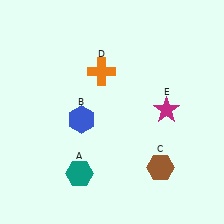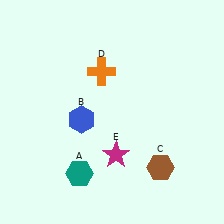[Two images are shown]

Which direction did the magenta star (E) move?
The magenta star (E) moved left.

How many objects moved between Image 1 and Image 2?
1 object moved between the two images.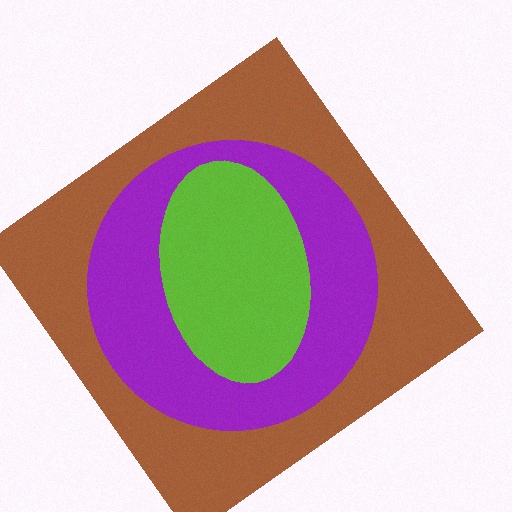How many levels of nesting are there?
3.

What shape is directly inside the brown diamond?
The purple circle.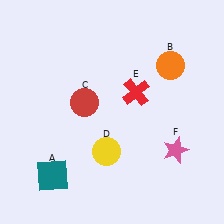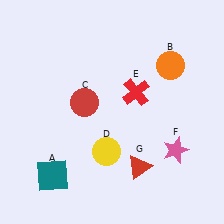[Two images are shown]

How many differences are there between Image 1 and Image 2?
There is 1 difference between the two images.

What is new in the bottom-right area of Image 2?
A red triangle (G) was added in the bottom-right area of Image 2.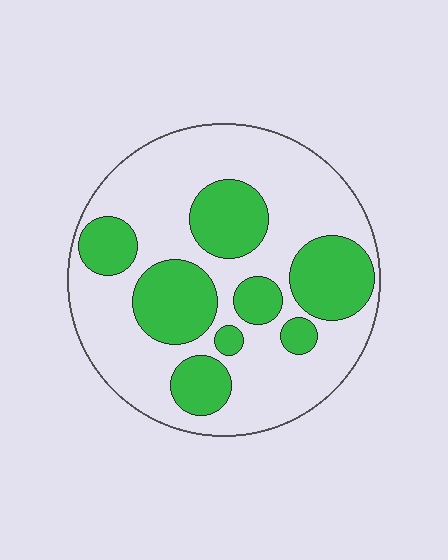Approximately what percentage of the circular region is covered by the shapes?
Approximately 35%.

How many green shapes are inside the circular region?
8.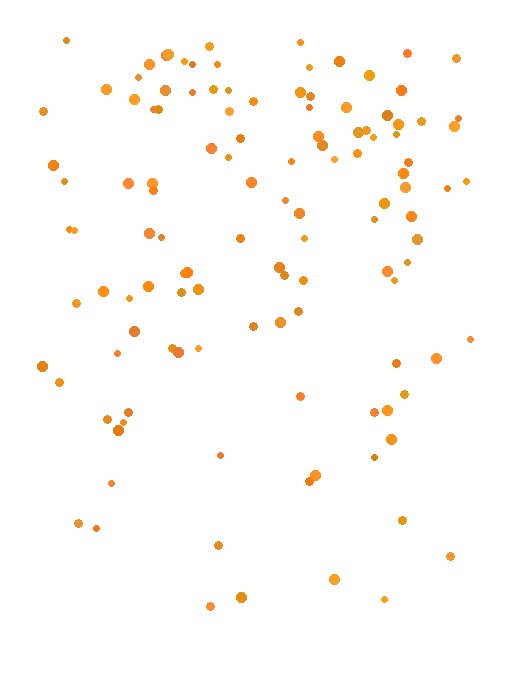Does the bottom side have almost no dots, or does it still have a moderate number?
Still a moderate number, just noticeably fewer than the top.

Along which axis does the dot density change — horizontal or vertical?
Vertical.